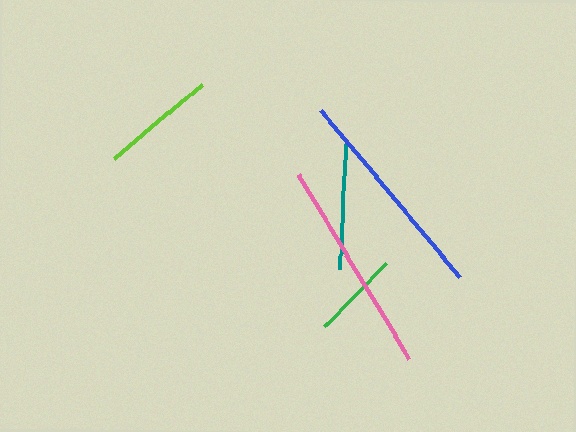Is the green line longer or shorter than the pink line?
The pink line is longer than the green line.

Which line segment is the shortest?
The green line is the shortest at approximately 89 pixels.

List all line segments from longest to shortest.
From longest to shortest: blue, pink, teal, lime, green.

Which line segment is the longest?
The blue line is the longest at approximately 216 pixels.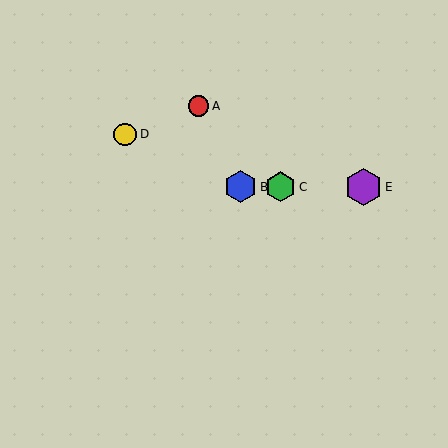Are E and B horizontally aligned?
Yes, both are at y≈187.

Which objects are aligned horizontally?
Objects B, C, E are aligned horizontally.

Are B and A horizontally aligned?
No, B is at y≈187 and A is at y≈106.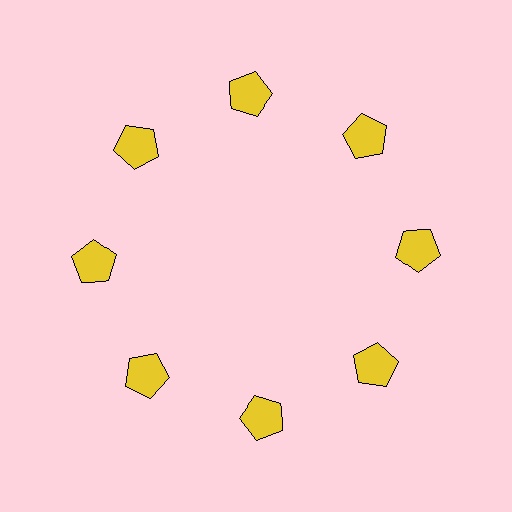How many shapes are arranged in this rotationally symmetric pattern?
There are 8 shapes, arranged in 8 groups of 1.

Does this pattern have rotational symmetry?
Yes, this pattern has 8-fold rotational symmetry. It looks the same after rotating 45 degrees around the center.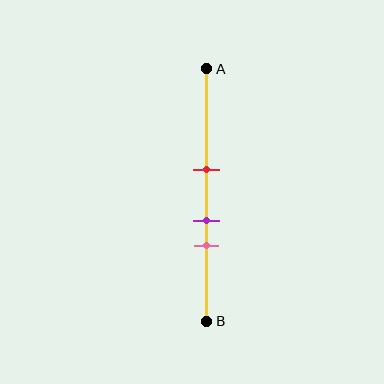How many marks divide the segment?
There are 3 marks dividing the segment.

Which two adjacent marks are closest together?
The purple and pink marks are the closest adjacent pair.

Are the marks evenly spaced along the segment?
Yes, the marks are approximately evenly spaced.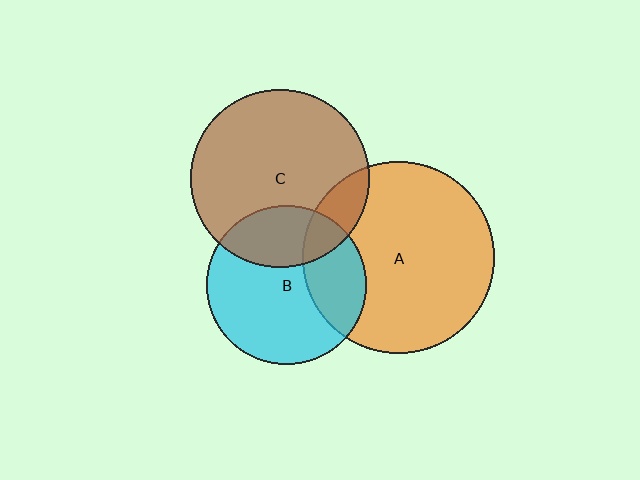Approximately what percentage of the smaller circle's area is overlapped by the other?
Approximately 25%.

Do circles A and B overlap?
Yes.